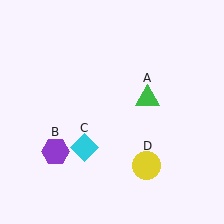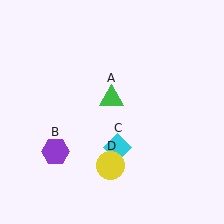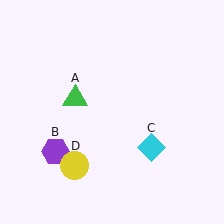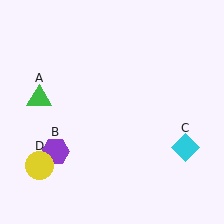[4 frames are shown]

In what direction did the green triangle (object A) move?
The green triangle (object A) moved left.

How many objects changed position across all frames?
3 objects changed position: green triangle (object A), cyan diamond (object C), yellow circle (object D).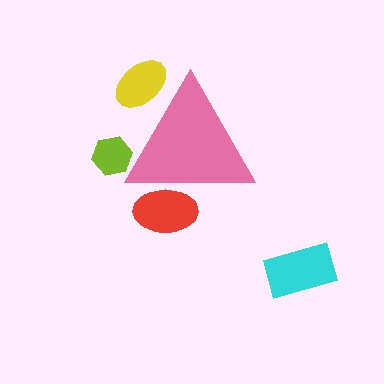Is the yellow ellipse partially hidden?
Yes, the yellow ellipse is partially hidden behind the pink triangle.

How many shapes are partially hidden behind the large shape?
3 shapes are partially hidden.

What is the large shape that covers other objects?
A pink triangle.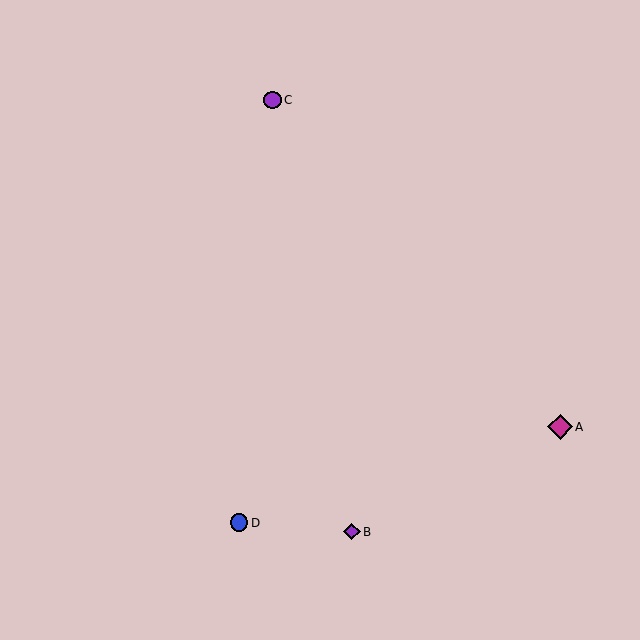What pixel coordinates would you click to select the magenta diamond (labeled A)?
Click at (560, 427) to select the magenta diamond A.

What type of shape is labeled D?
Shape D is a blue circle.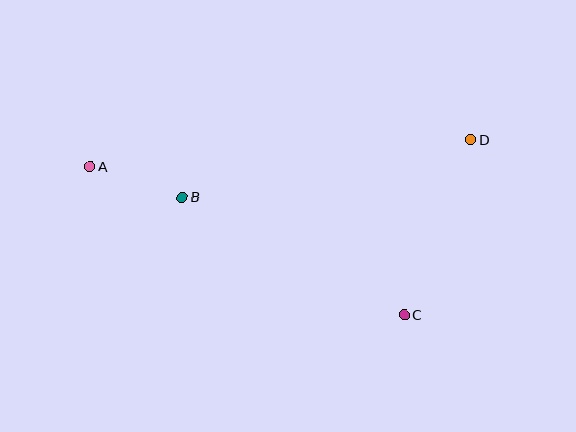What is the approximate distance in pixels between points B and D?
The distance between B and D is approximately 295 pixels.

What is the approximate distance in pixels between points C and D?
The distance between C and D is approximately 188 pixels.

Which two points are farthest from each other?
Points A and D are farthest from each other.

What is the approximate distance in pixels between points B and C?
The distance between B and C is approximately 252 pixels.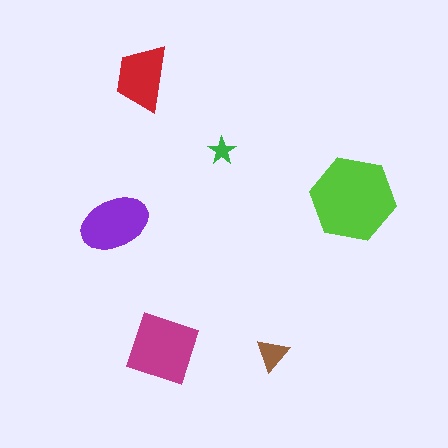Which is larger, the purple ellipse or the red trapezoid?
The purple ellipse.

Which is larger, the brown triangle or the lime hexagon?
The lime hexagon.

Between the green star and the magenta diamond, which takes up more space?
The magenta diamond.